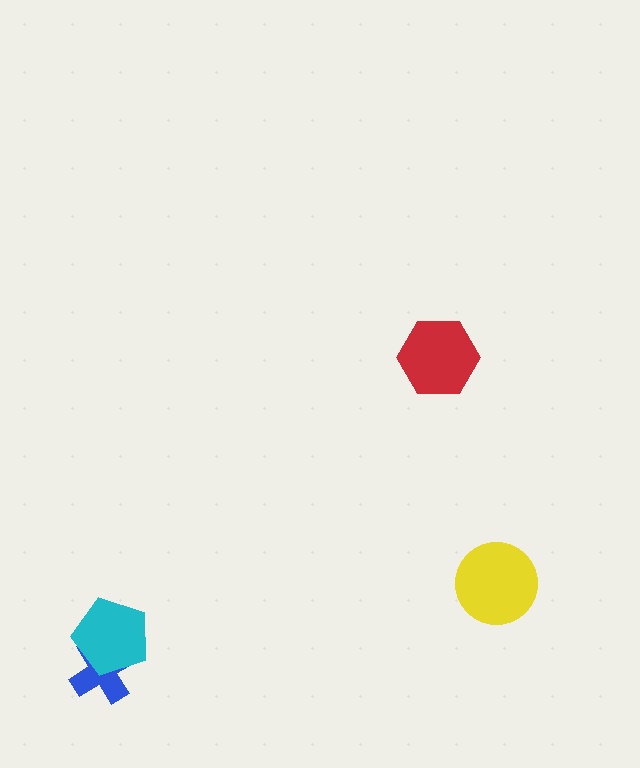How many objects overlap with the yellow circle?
0 objects overlap with the yellow circle.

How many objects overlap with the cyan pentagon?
1 object overlaps with the cyan pentagon.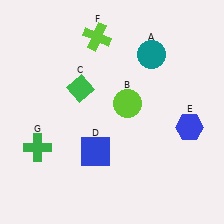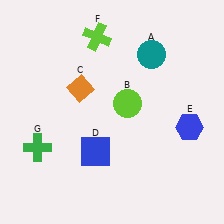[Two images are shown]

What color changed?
The diamond (C) changed from green in Image 1 to orange in Image 2.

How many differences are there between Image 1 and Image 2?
There is 1 difference between the two images.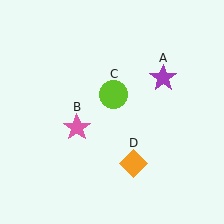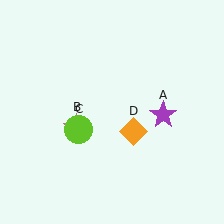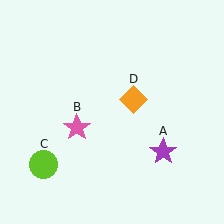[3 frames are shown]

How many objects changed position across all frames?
3 objects changed position: purple star (object A), lime circle (object C), orange diamond (object D).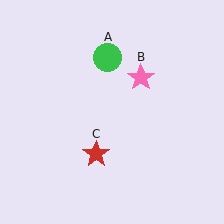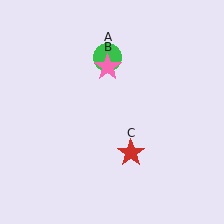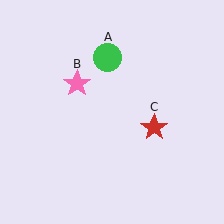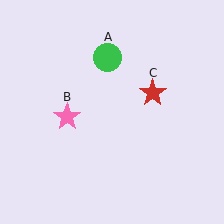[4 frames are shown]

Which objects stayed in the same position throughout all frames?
Green circle (object A) remained stationary.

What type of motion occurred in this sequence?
The pink star (object B), red star (object C) rotated counterclockwise around the center of the scene.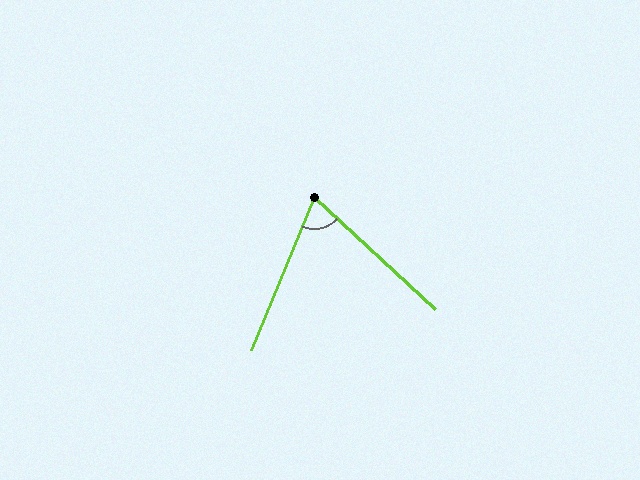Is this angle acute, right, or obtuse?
It is acute.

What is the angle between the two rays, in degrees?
Approximately 70 degrees.